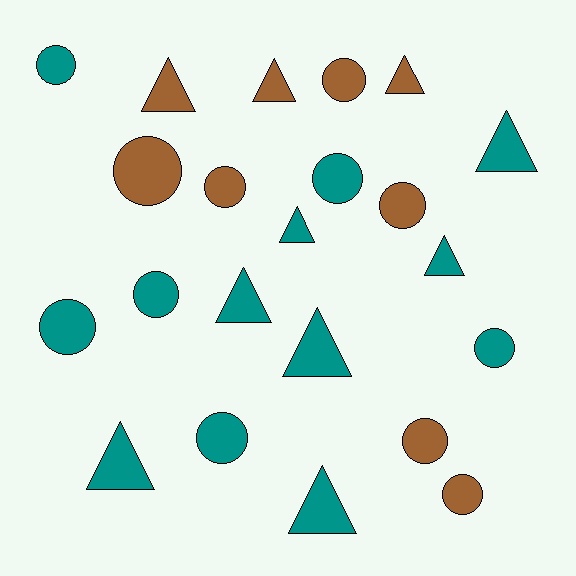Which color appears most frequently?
Teal, with 13 objects.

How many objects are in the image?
There are 22 objects.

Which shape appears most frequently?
Circle, with 12 objects.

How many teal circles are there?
There are 6 teal circles.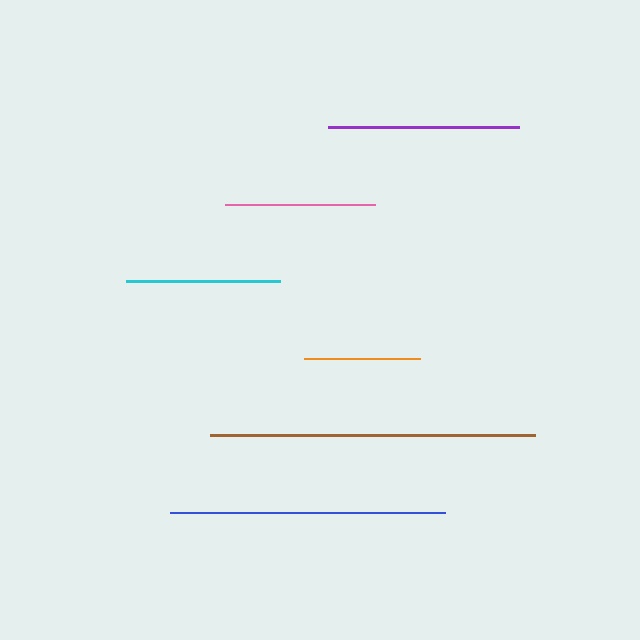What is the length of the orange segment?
The orange segment is approximately 116 pixels long.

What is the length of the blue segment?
The blue segment is approximately 275 pixels long.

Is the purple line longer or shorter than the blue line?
The blue line is longer than the purple line.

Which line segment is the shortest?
The orange line is the shortest at approximately 116 pixels.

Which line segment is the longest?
The brown line is the longest at approximately 325 pixels.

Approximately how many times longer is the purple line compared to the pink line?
The purple line is approximately 1.3 times the length of the pink line.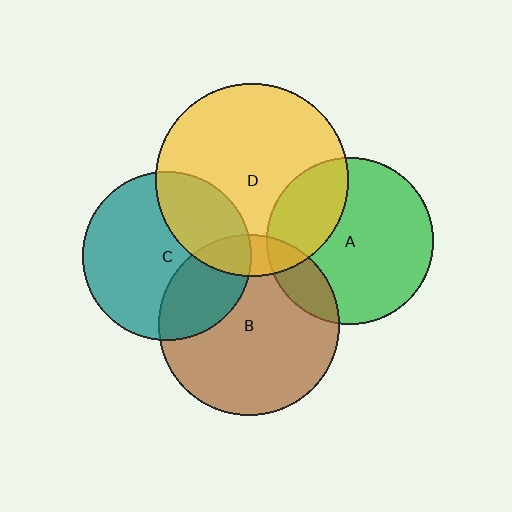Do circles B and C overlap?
Yes.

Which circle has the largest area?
Circle D (yellow).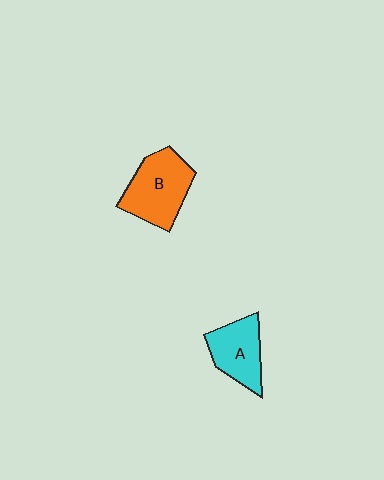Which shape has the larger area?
Shape B (orange).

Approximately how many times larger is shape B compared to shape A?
Approximately 1.3 times.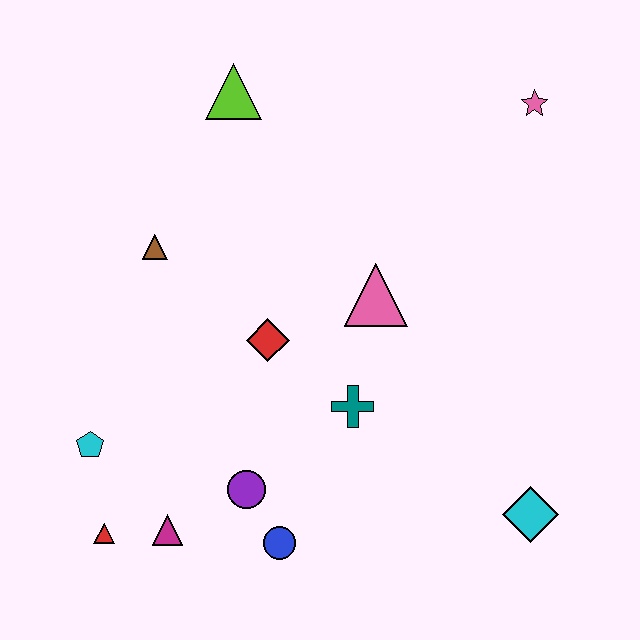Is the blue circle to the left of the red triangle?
No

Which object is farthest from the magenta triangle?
The pink star is farthest from the magenta triangle.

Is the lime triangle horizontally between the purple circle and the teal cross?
No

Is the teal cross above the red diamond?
No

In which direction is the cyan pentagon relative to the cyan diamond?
The cyan pentagon is to the left of the cyan diamond.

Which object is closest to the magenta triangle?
The red triangle is closest to the magenta triangle.